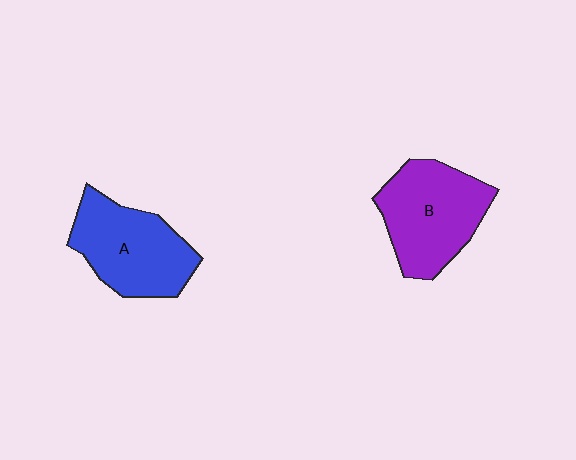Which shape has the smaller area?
Shape A (blue).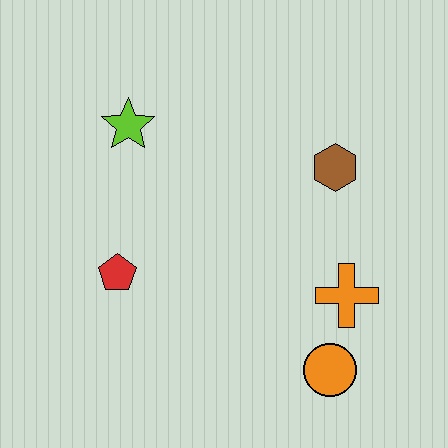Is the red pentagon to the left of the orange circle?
Yes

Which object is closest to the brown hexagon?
The orange cross is closest to the brown hexagon.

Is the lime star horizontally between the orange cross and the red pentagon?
Yes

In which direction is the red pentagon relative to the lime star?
The red pentagon is below the lime star.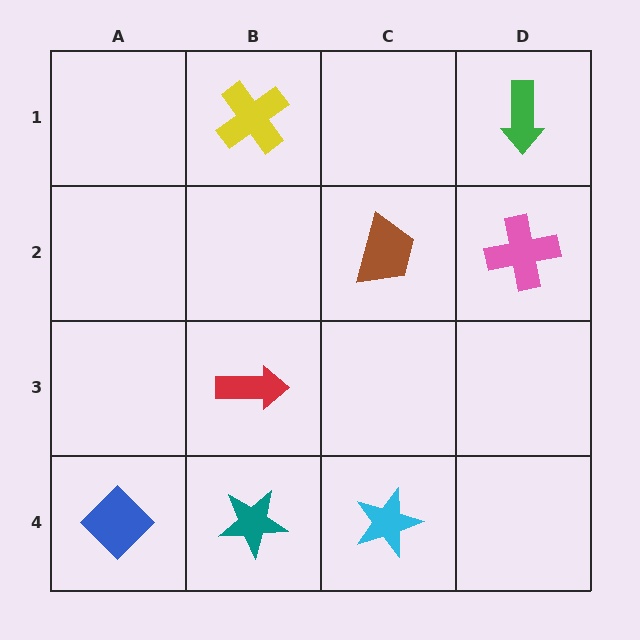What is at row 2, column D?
A pink cross.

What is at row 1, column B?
A yellow cross.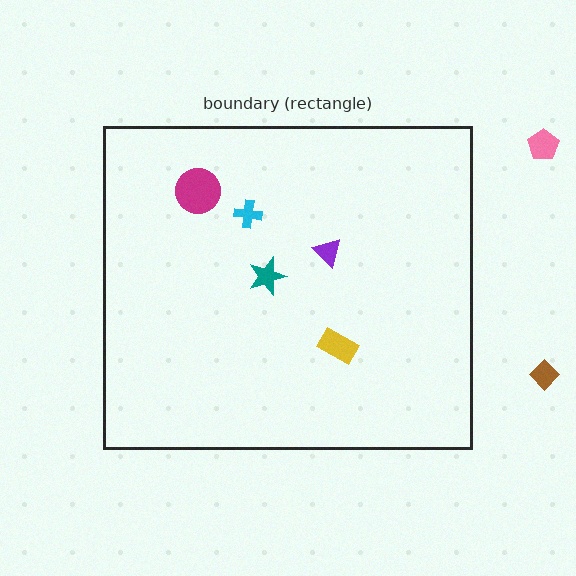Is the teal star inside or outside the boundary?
Inside.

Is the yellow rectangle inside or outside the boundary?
Inside.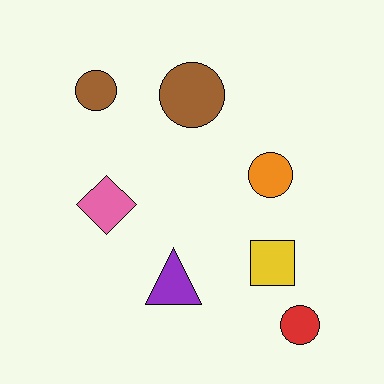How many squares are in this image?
There is 1 square.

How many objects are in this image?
There are 7 objects.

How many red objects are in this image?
There is 1 red object.